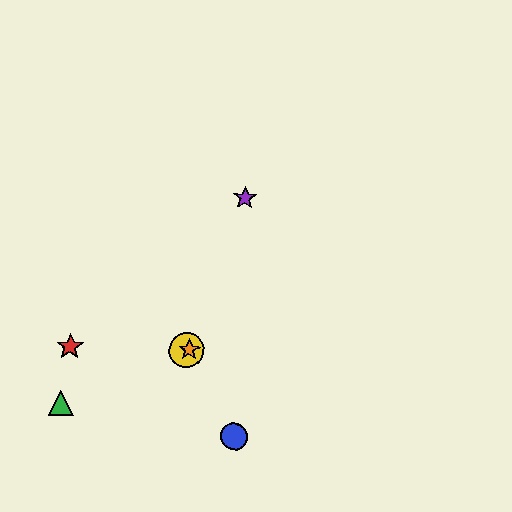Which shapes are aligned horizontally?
The red star, the yellow circle, the orange star are aligned horizontally.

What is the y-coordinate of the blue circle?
The blue circle is at y≈437.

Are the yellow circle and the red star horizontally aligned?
Yes, both are at y≈350.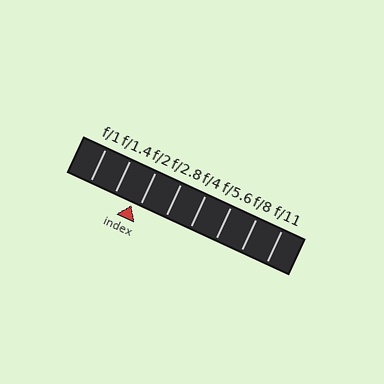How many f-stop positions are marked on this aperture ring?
There are 8 f-stop positions marked.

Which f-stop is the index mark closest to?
The index mark is closest to f/2.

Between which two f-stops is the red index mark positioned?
The index mark is between f/1.4 and f/2.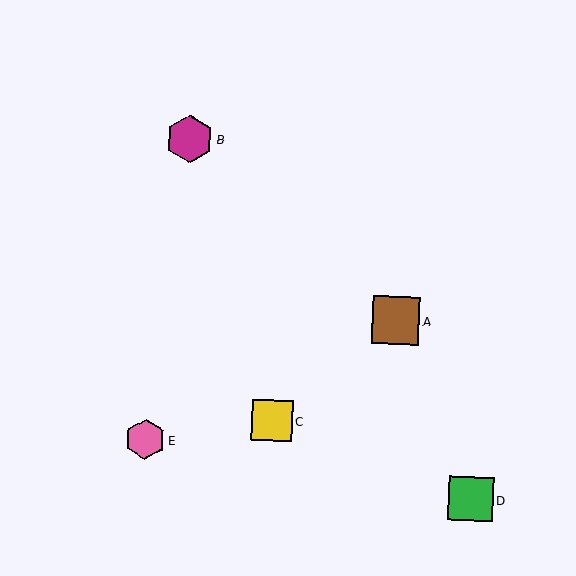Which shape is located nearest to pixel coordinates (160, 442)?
The pink hexagon (labeled E) at (145, 439) is nearest to that location.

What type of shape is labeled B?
Shape B is a magenta hexagon.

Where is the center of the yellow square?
The center of the yellow square is at (272, 420).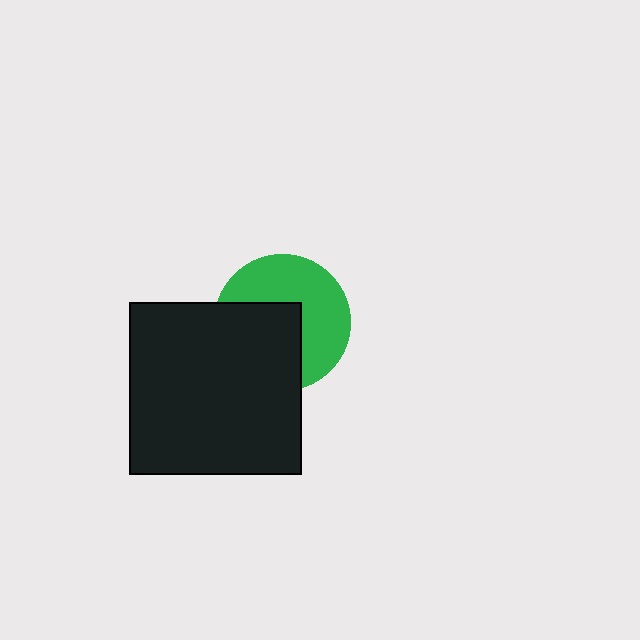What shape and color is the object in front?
The object in front is a black square.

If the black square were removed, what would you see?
You would see the complete green circle.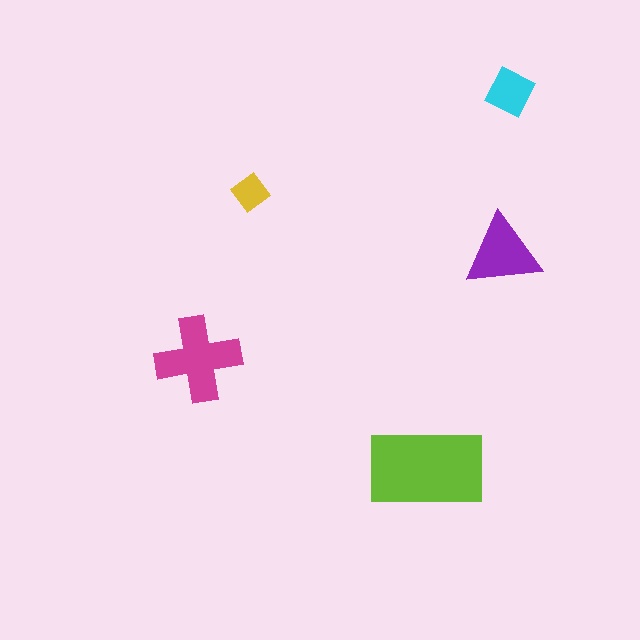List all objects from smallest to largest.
The yellow diamond, the cyan diamond, the purple triangle, the magenta cross, the lime rectangle.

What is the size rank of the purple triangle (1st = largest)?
3rd.